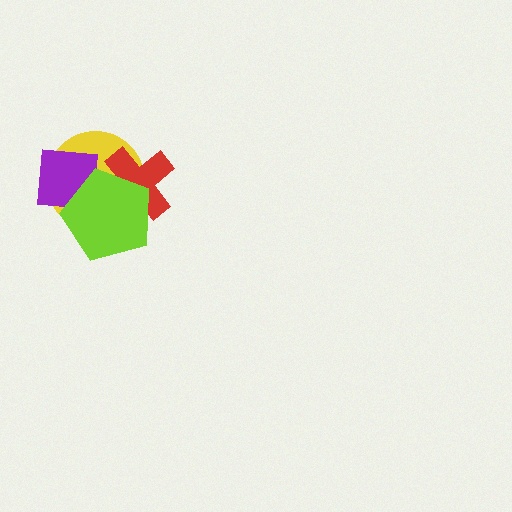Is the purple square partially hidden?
Yes, it is partially covered by another shape.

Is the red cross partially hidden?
Yes, it is partially covered by another shape.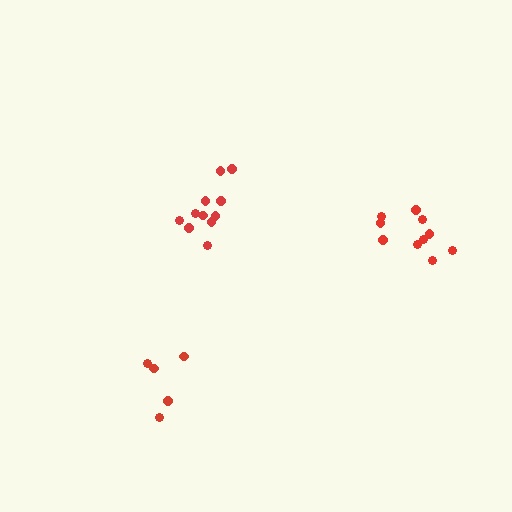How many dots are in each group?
Group 1: 11 dots, Group 2: 5 dots, Group 3: 10 dots (26 total).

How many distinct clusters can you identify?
There are 3 distinct clusters.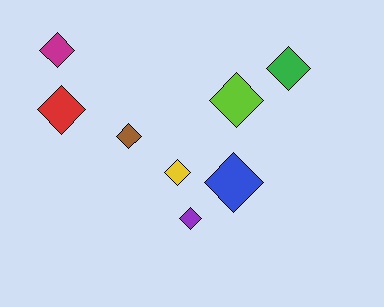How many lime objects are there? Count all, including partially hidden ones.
There is 1 lime object.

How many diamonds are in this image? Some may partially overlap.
There are 8 diamonds.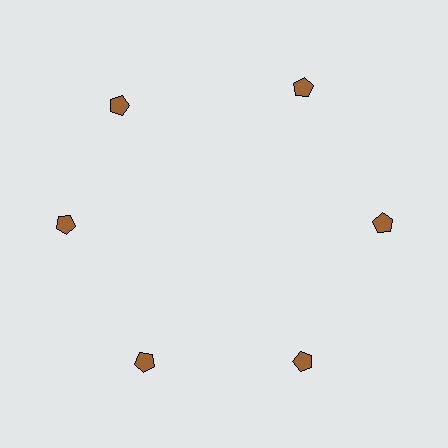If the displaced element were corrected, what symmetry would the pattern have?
It would have 6-fold rotational symmetry — the pattern would map onto itself every 60 degrees.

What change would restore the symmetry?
The symmetry would be restored by rotating it back into even spacing with its neighbors so that all 6 pentagons sit at equal angles and equal distance from the center.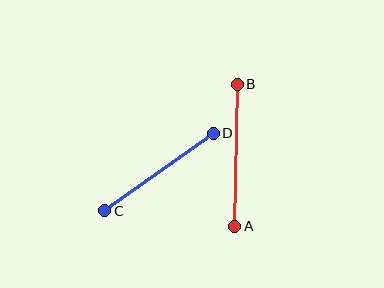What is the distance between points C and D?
The distance is approximately 133 pixels.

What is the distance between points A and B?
The distance is approximately 142 pixels.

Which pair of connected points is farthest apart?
Points A and B are farthest apart.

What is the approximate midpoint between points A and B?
The midpoint is at approximately (236, 155) pixels.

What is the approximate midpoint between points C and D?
The midpoint is at approximately (159, 172) pixels.